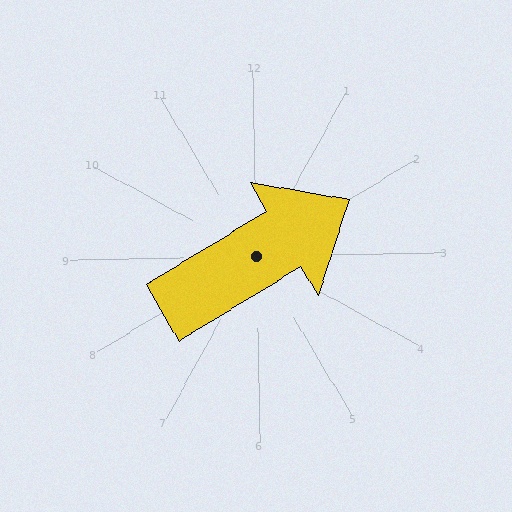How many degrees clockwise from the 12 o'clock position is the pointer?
Approximately 60 degrees.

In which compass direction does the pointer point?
Northeast.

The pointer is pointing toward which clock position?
Roughly 2 o'clock.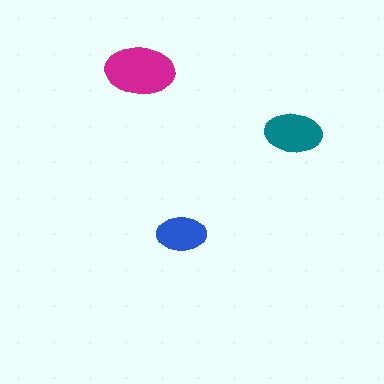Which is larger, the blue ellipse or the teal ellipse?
The teal one.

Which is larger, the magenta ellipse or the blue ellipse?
The magenta one.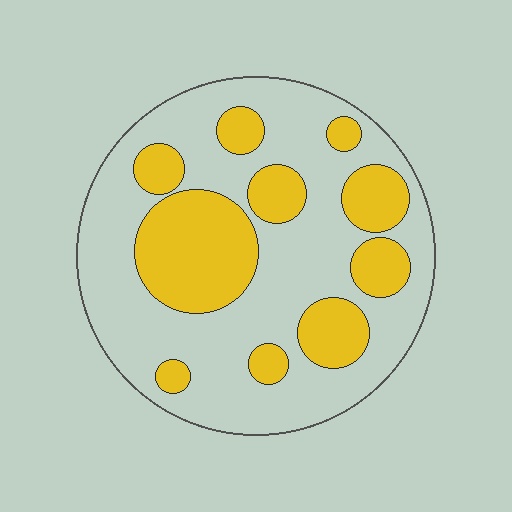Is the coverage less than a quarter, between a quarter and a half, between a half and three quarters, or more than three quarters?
Between a quarter and a half.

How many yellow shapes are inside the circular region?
10.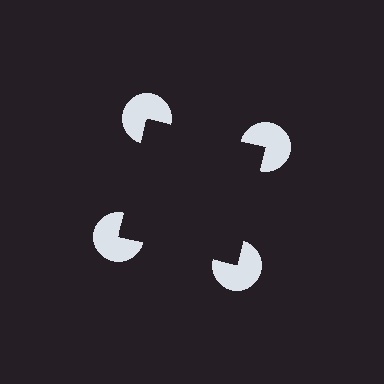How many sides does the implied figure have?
4 sides.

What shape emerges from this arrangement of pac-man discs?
An illusory square — its edges are inferred from the aligned wedge cuts in the pac-man discs, not physically drawn.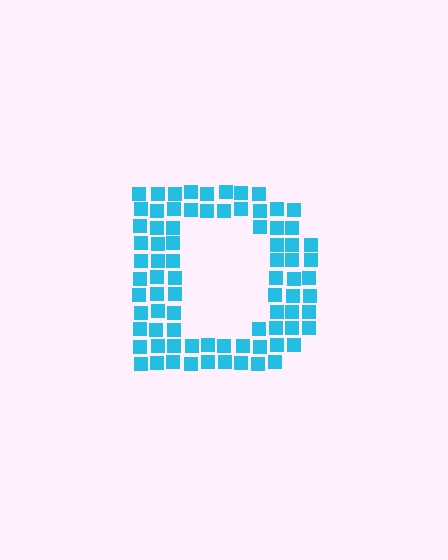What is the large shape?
The large shape is the letter D.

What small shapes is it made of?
It is made of small squares.